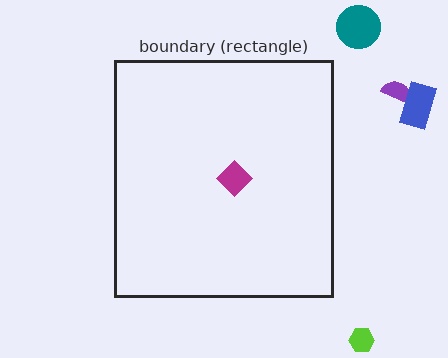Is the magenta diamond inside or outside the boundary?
Inside.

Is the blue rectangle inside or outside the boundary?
Outside.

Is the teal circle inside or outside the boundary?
Outside.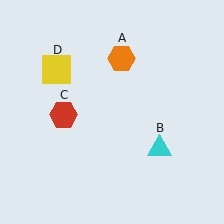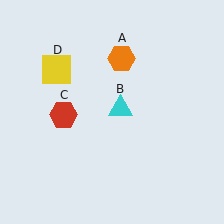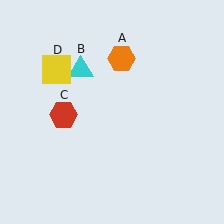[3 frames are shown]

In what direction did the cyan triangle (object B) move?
The cyan triangle (object B) moved up and to the left.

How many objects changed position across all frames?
1 object changed position: cyan triangle (object B).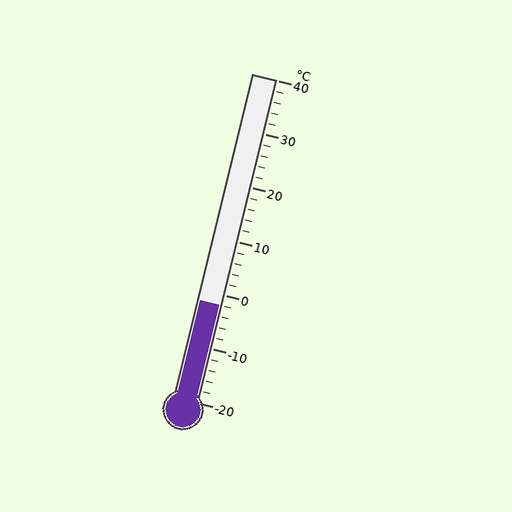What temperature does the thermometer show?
The thermometer shows approximately -2°C.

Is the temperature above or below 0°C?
The temperature is below 0°C.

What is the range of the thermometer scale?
The thermometer scale ranges from -20°C to 40°C.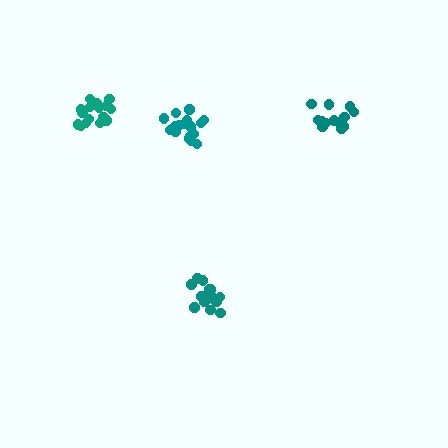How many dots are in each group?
Group 1: 14 dots, Group 2: 17 dots, Group 3: 16 dots, Group 4: 16 dots (63 total).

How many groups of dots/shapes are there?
There are 4 groups.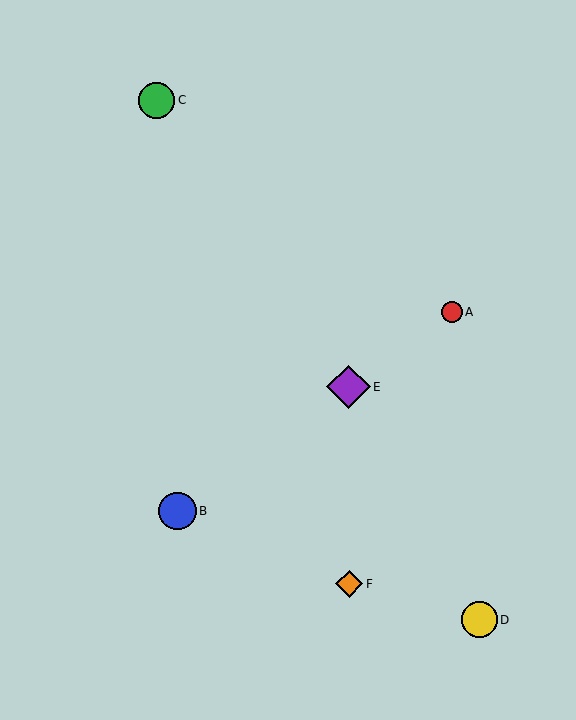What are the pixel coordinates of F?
Object F is at (349, 584).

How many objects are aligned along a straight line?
3 objects (A, B, E) are aligned along a straight line.